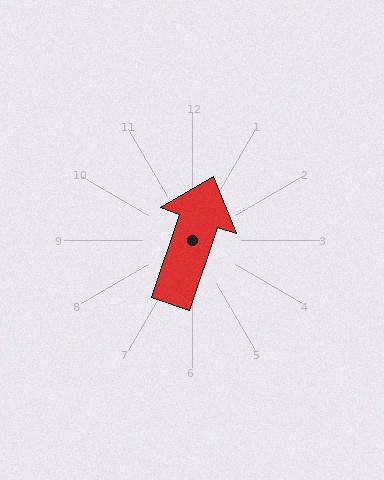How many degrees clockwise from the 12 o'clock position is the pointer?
Approximately 19 degrees.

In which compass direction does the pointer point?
North.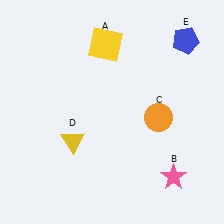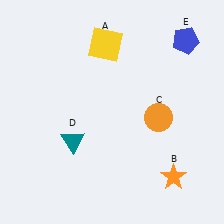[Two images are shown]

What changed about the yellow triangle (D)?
In Image 1, D is yellow. In Image 2, it changed to teal.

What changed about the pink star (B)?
In Image 1, B is pink. In Image 2, it changed to orange.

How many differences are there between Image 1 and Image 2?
There are 2 differences between the two images.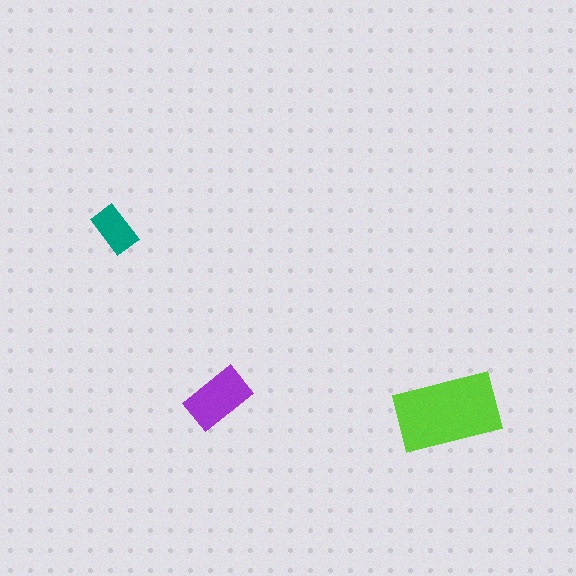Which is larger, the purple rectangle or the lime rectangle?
The lime one.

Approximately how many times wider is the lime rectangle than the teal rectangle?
About 2 times wider.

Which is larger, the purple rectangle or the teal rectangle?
The purple one.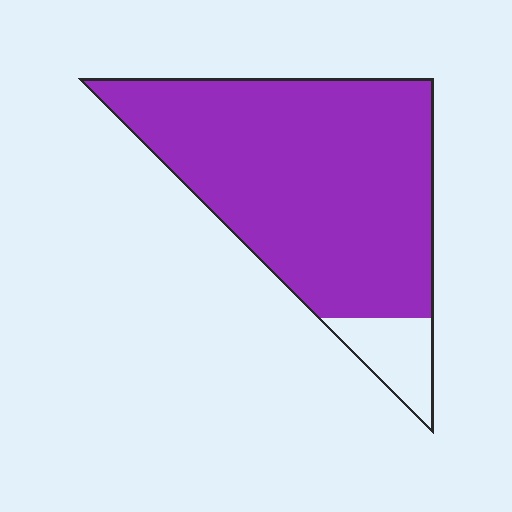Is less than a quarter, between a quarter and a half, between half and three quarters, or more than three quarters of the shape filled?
More than three quarters.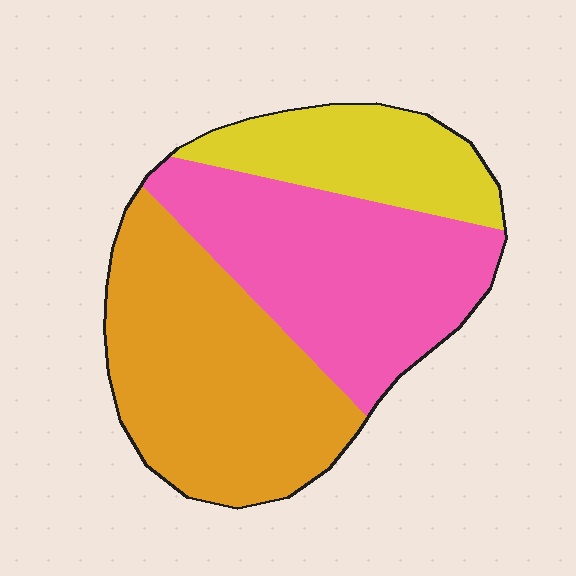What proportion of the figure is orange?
Orange takes up about two fifths (2/5) of the figure.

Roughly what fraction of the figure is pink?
Pink takes up between a quarter and a half of the figure.